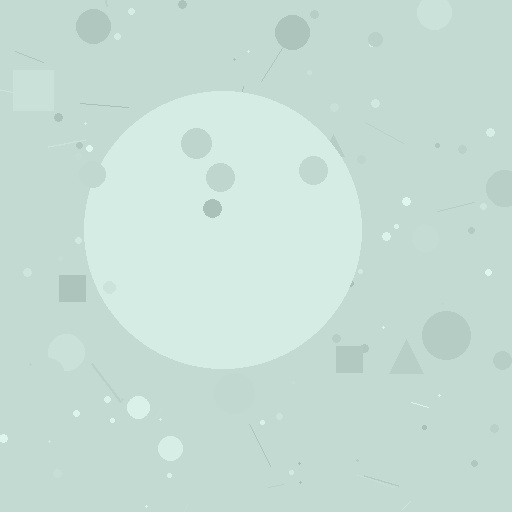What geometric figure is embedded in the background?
A circle is embedded in the background.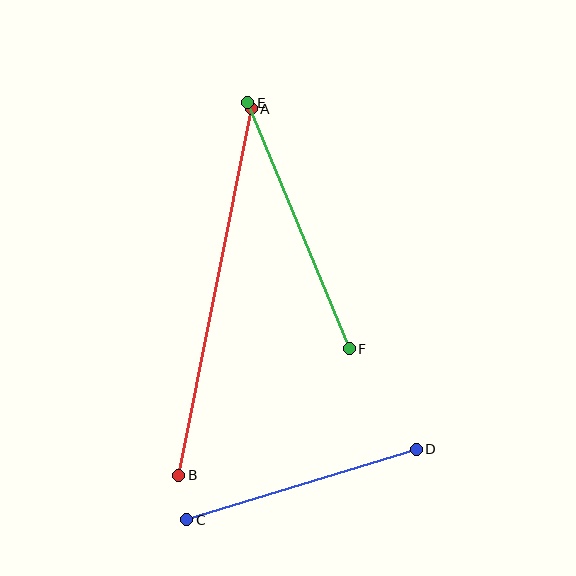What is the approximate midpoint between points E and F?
The midpoint is at approximately (298, 226) pixels.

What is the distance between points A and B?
The distance is approximately 374 pixels.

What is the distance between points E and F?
The distance is approximately 266 pixels.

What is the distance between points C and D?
The distance is approximately 240 pixels.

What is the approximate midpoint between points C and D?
The midpoint is at approximately (302, 484) pixels.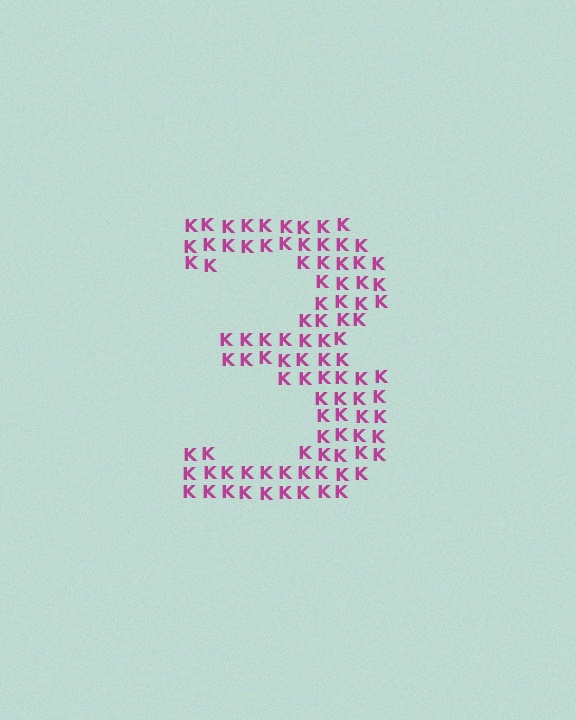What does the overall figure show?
The overall figure shows the digit 3.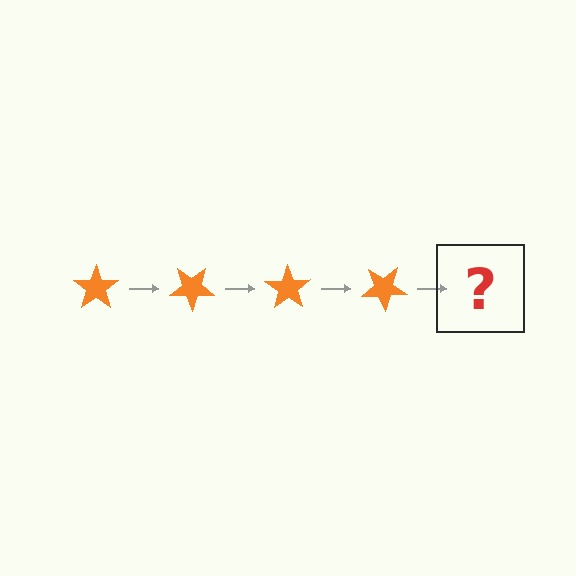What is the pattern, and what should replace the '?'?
The pattern is that the star rotates 35 degrees each step. The '?' should be an orange star rotated 140 degrees.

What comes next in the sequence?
The next element should be an orange star rotated 140 degrees.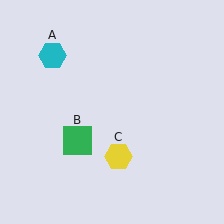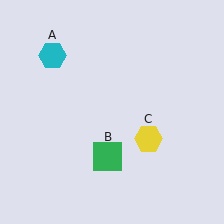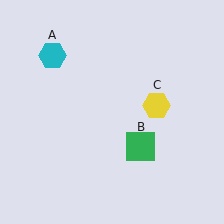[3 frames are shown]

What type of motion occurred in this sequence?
The green square (object B), yellow hexagon (object C) rotated counterclockwise around the center of the scene.